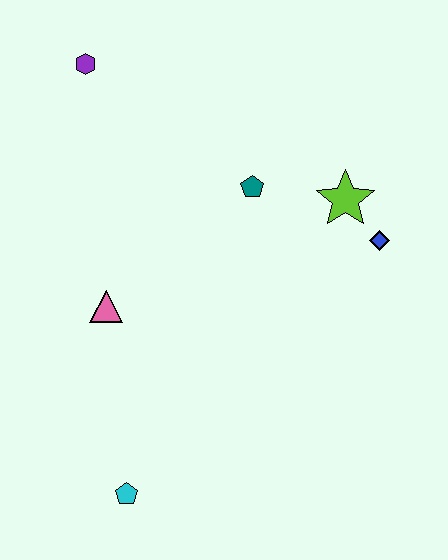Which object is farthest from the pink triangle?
The blue diamond is farthest from the pink triangle.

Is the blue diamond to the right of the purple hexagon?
Yes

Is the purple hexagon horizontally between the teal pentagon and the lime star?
No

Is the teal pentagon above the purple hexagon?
No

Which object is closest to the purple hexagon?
The teal pentagon is closest to the purple hexagon.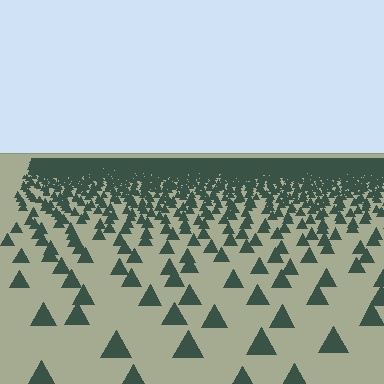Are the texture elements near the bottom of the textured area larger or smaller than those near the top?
Larger. Near the bottom, elements are closer to the viewer and appear at a bigger on-screen size.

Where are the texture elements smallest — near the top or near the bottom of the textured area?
Near the top.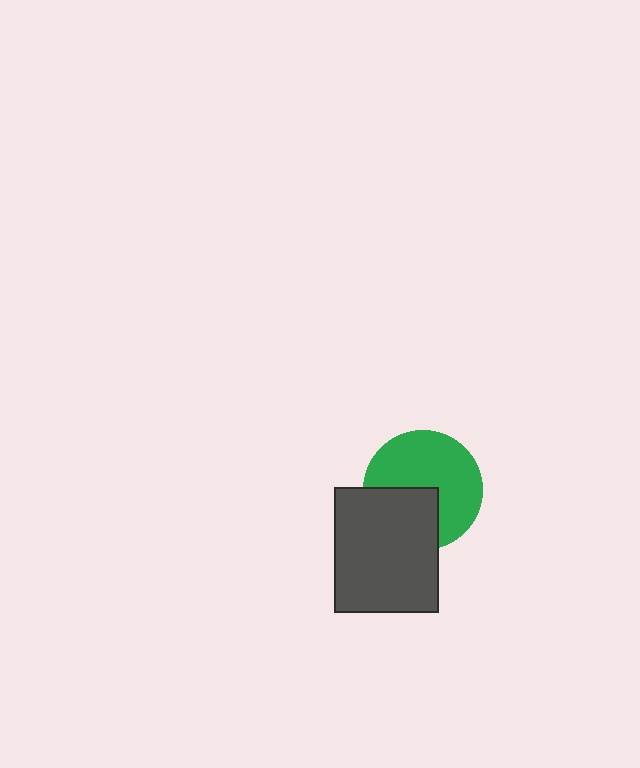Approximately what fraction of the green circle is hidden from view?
Roughly 35% of the green circle is hidden behind the dark gray rectangle.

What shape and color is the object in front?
The object in front is a dark gray rectangle.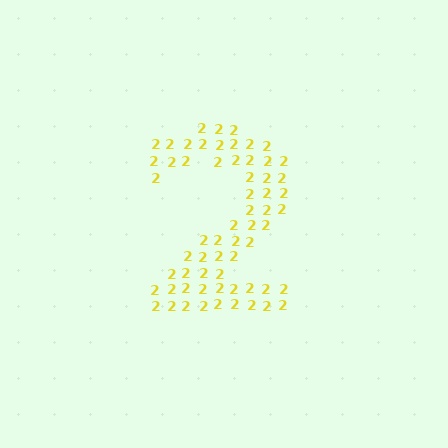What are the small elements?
The small elements are digit 2's.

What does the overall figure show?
The overall figure shows the digit 2.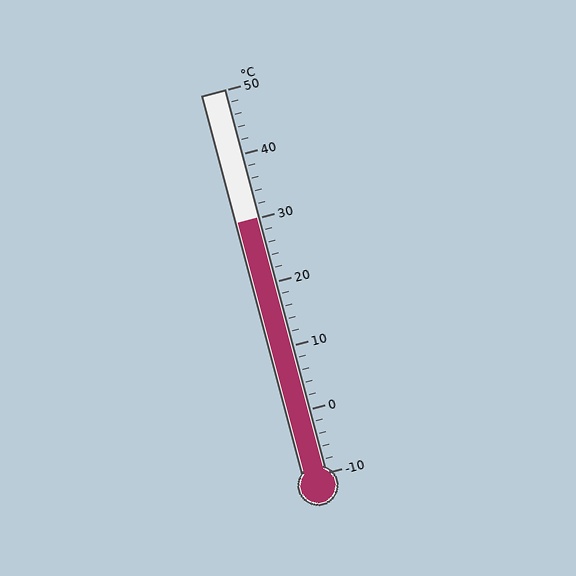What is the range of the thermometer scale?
The thermometer scale ranges from -10°C to 50°C.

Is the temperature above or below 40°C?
The temperature is below 40°C.